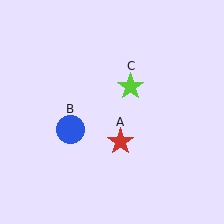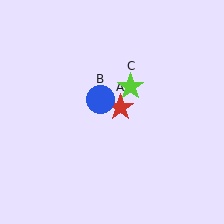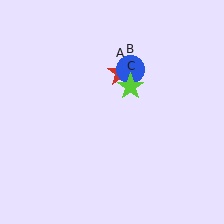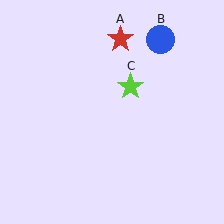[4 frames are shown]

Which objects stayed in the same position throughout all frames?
Lime star (object C) remained stationary.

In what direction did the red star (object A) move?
The red star (object A) moved up.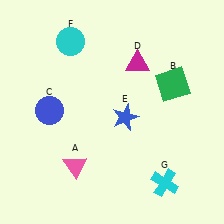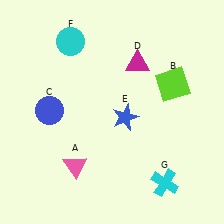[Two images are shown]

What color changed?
The square (B) changed from green in Image 1 to lime in Image 2.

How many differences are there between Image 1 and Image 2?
There is 1 difference between the two images.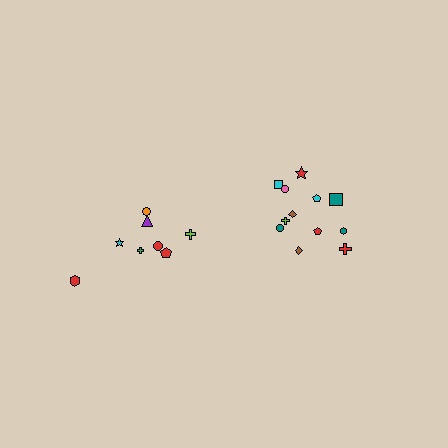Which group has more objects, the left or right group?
The right group.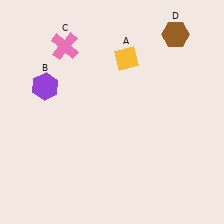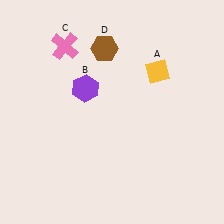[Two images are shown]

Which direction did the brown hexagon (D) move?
The brown hexagon (D) moved left.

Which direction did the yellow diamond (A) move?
The yellow diamond (A) moved right.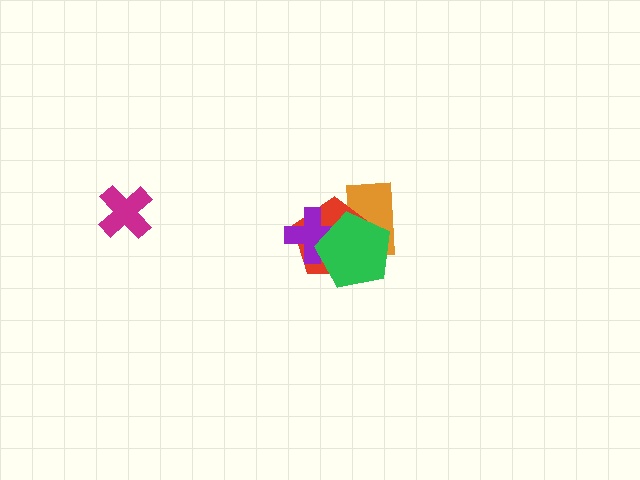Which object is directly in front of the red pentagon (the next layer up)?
The purple cross is directly in front of the red pentagon.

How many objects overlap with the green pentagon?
3 objects overlap with the green pentagon.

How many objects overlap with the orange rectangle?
2 objects overlap with the orange rectangle.